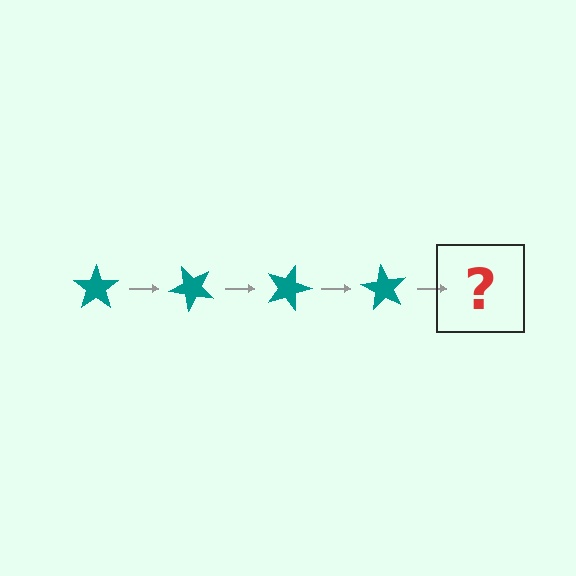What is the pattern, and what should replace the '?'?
The pattern is that the star rotates 45 degrees each step. The '?' should be a teal star rotated 180 degrees.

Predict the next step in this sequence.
The next step is a teal star rotated 180 degrees.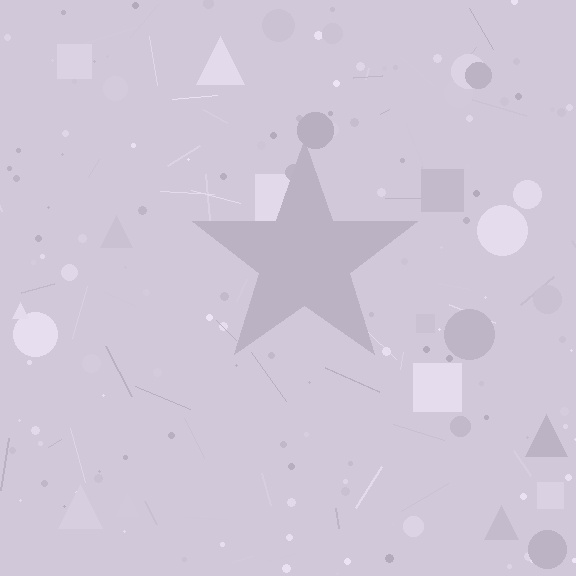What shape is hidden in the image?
A star is hidden in the image.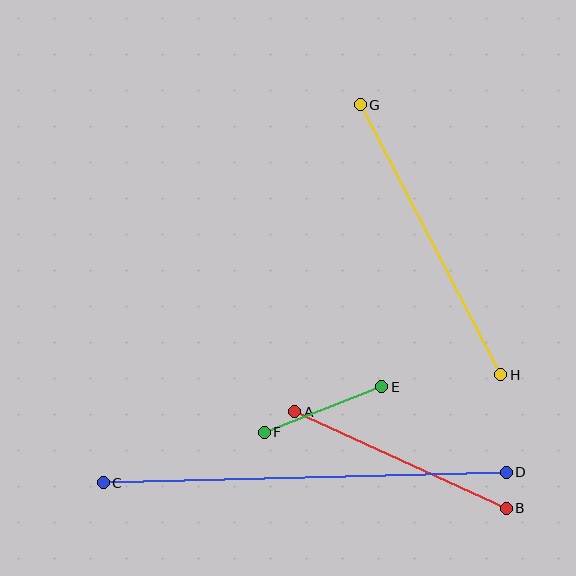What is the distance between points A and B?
The distance is approximately 233 pixels.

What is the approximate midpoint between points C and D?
The midpoint is at approximately (305, 478) pixels.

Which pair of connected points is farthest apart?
Points C and D are farthest apart.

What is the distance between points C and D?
The distance is approximately 403 pixels.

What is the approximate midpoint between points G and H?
The midpoint is at approximately (430, 240) pixels.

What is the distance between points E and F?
The distance is approximately 126 pixels.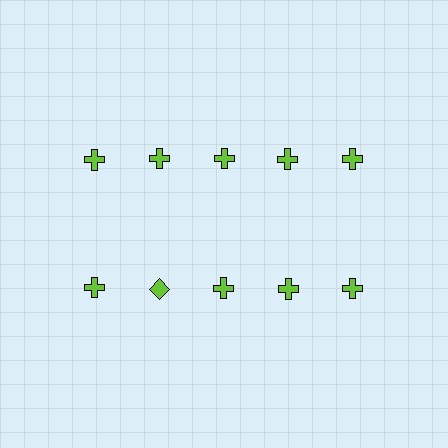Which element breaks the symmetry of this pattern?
The lime diamond in the second row, second from left column breaks the symmetry. All other shapes are lime crosses.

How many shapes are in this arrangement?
There are 10 shapes arranged in a grid pattern.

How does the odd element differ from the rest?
It has a different shape: diamond instead of cross.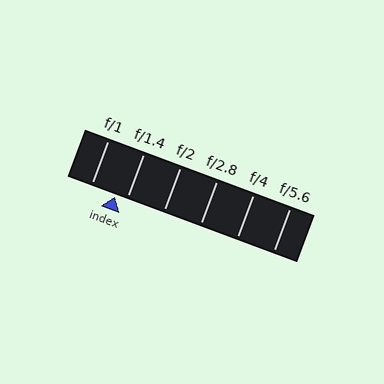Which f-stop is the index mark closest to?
The index mark is closest to f/1.4.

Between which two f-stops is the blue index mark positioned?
The index mark is between f/1 and f/1.4.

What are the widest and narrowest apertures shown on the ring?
The widest aperture shown is f/1 and the narrowest is f/5.6.